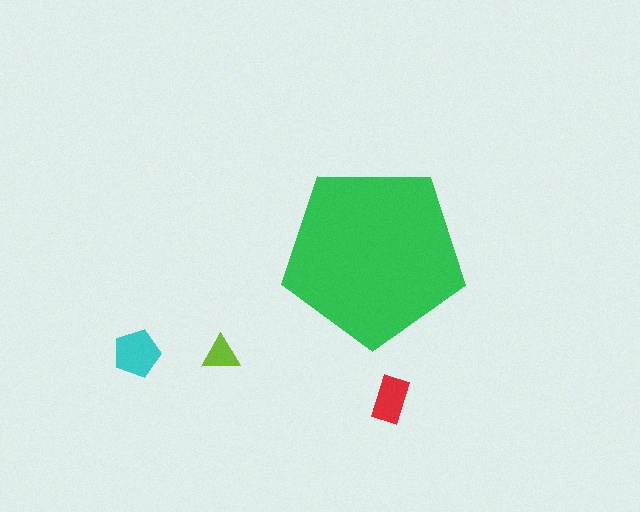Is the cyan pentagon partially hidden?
No, the cyan pentagon is fully visible.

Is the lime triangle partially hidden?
No, the lime triangle is fully visible.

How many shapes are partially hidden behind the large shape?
0 shapes are partially hidden.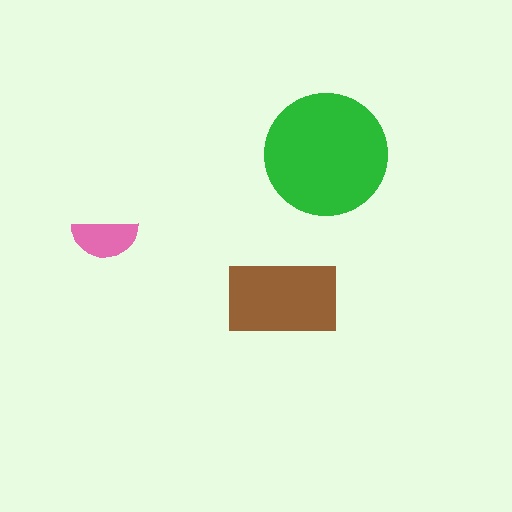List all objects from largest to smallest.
The green circle, the brown rectangle, the pink semicircle.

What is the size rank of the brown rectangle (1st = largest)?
2nd.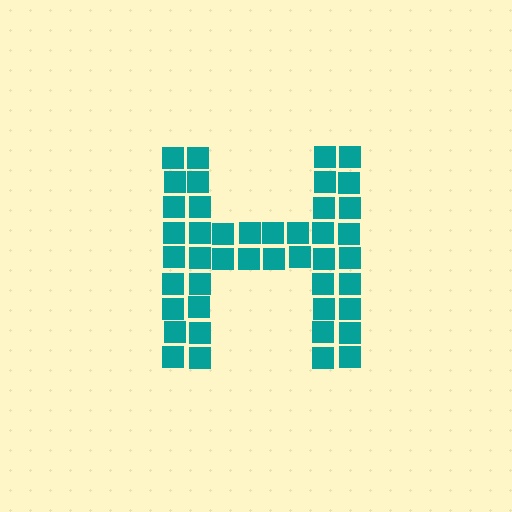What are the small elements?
The small elements are squares.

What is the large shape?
The large shape is the letter H.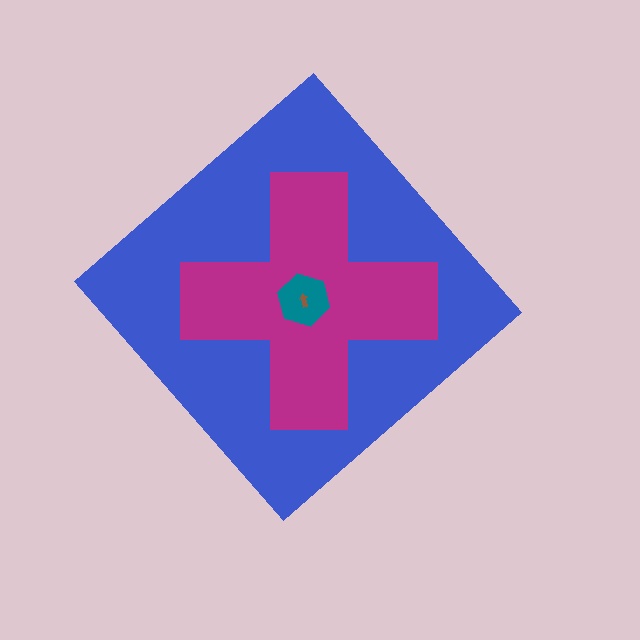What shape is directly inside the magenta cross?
The teal hexagon.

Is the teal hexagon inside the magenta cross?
Yes.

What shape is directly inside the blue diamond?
The magenta cross.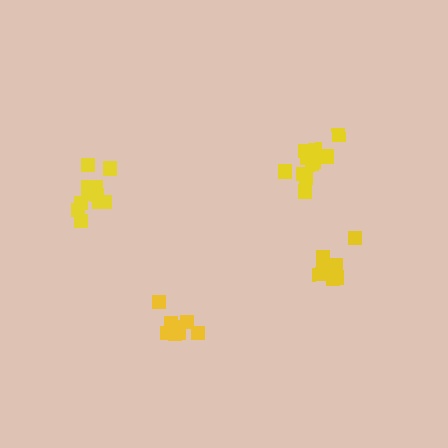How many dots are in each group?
Group 1: 13 dots, Group 2: 8 dots, Group 3: 12 dots, Group 4: 12 dots (45 total).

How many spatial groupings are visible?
There are 4 spatial groupings.